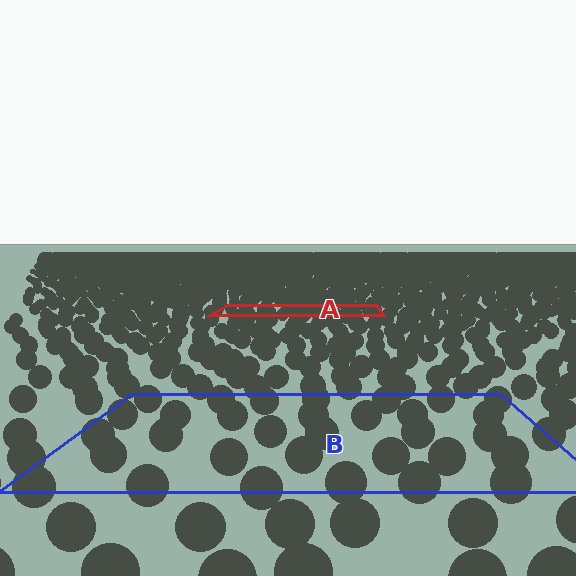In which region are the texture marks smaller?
The texture marks are smaller in region A, because it is farther away.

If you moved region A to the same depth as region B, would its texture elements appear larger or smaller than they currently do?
They would appear larger. At a closer depth, the same texture elements are projected at a bigger on-screen size.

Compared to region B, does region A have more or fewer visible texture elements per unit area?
Region A has more texture elements per unit area — they are packed more densely because it is farther away.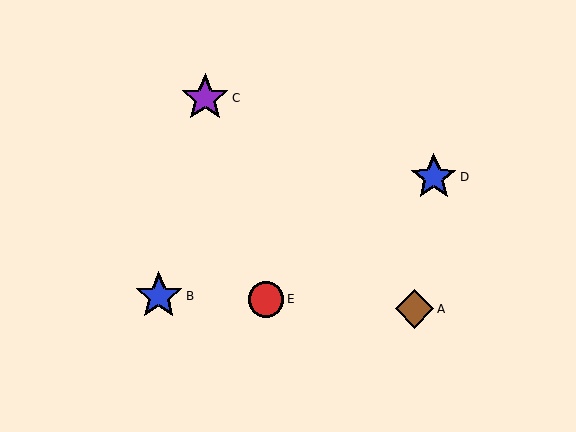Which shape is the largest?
The purple star (labeled C) is the largest.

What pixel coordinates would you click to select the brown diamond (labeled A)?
Click at (415, 309) to select the brown diamond A.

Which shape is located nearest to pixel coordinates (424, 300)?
The brown diamond (labeled A) at (415, 309) is nearest to that location.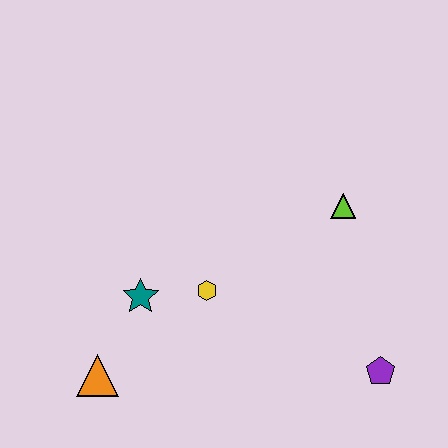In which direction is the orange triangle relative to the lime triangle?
The orange triangle is to the left of the lime triangle.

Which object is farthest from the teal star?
The purple pentagon is farthest from the teal star.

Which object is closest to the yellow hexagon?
The teal star is closest to the yellow hexagon.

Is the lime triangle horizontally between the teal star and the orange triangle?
No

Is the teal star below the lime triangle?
Yes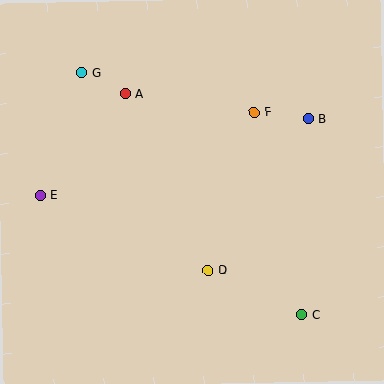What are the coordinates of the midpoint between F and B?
The midpoint between F and B is at (281, 115).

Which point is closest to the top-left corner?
Point G is closest to the top-left corner.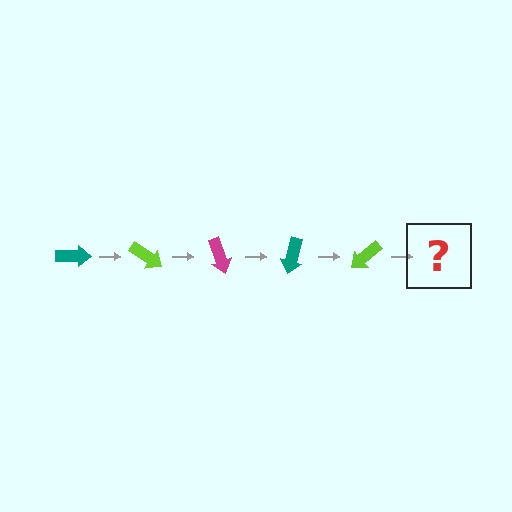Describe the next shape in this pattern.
It should be a magenta arrow, rotated 175 degrees from the start.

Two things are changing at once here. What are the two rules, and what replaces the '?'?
The two rules are that it rotates 35 degrees each step and the color cycles through teal, lime, and magenta. The '?' should be a magenta arrow, rotated 175 degrees from the start.